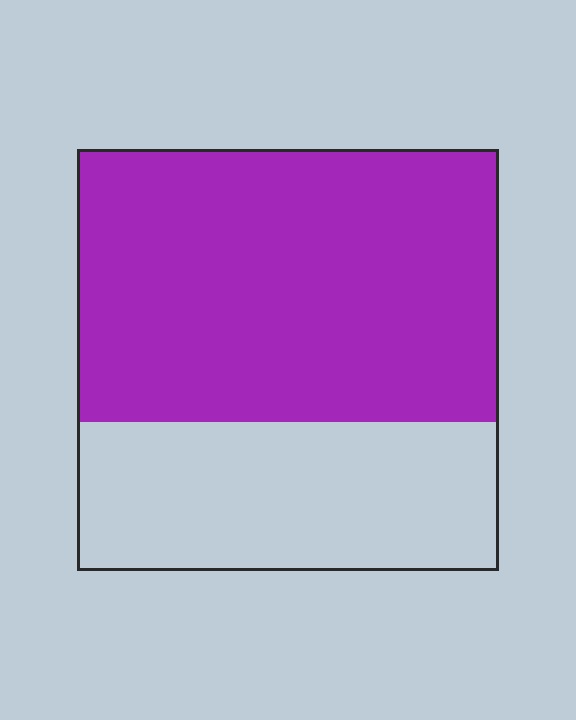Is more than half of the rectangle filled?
Yes.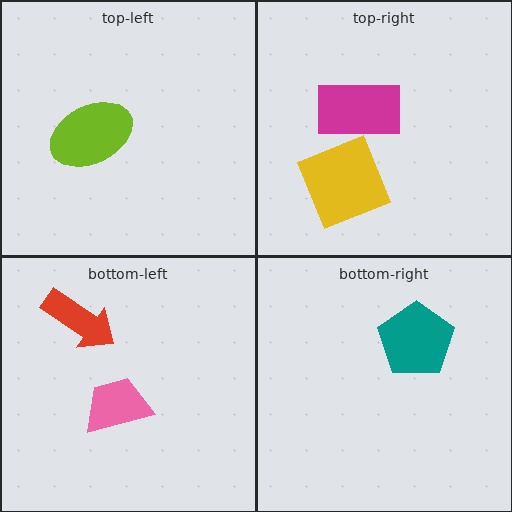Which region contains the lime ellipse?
The top-left region.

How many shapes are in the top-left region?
1.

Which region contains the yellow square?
The top-right region.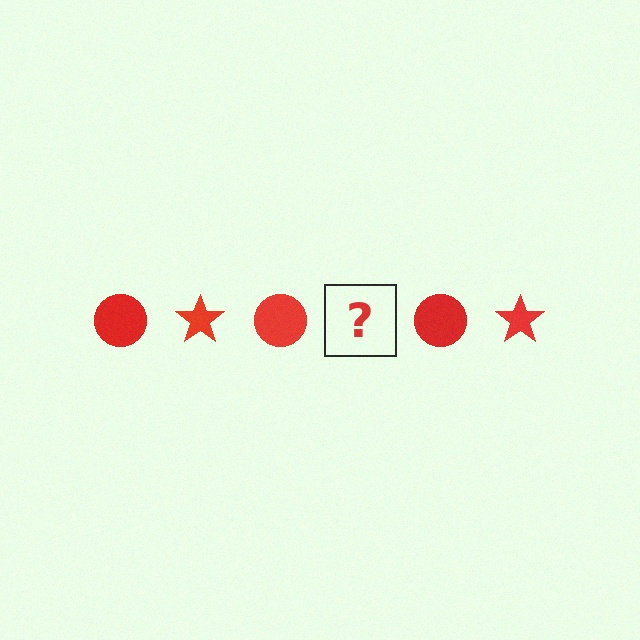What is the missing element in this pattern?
The missing element is a red star.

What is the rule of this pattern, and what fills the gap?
The rule is that the pattern cycles through circle, star shapes in red. The gap should be filled with a red star.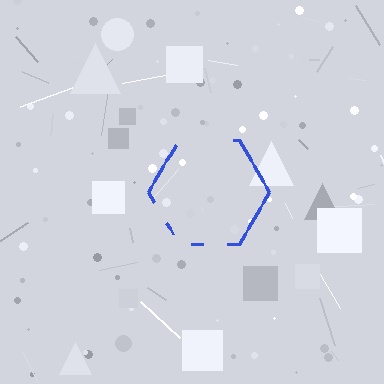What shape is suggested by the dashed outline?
The dashed outline suggests a hexagon.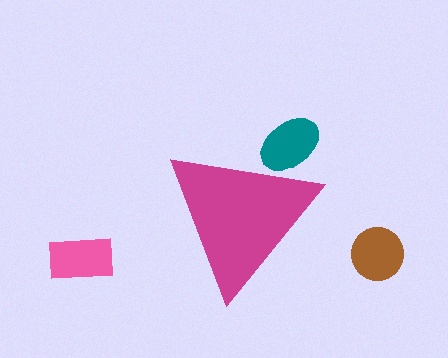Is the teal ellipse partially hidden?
Yes, the teal ellipse is partially hidden behind the magenta triangle.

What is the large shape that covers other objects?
A magenta triangle.